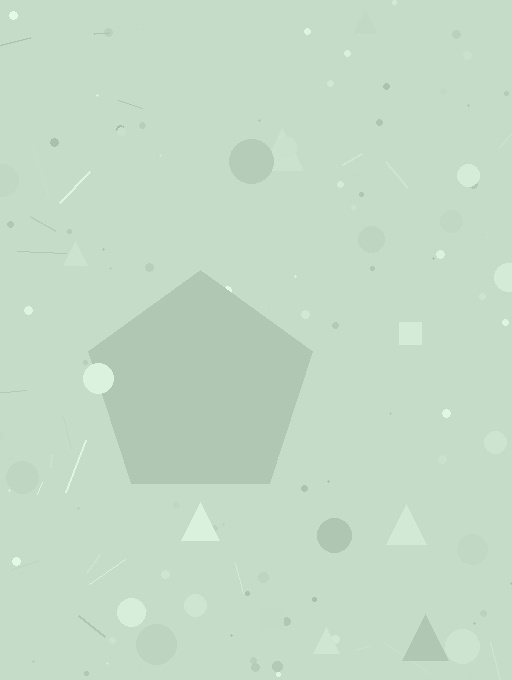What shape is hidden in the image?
A pentagon is hidden in the image.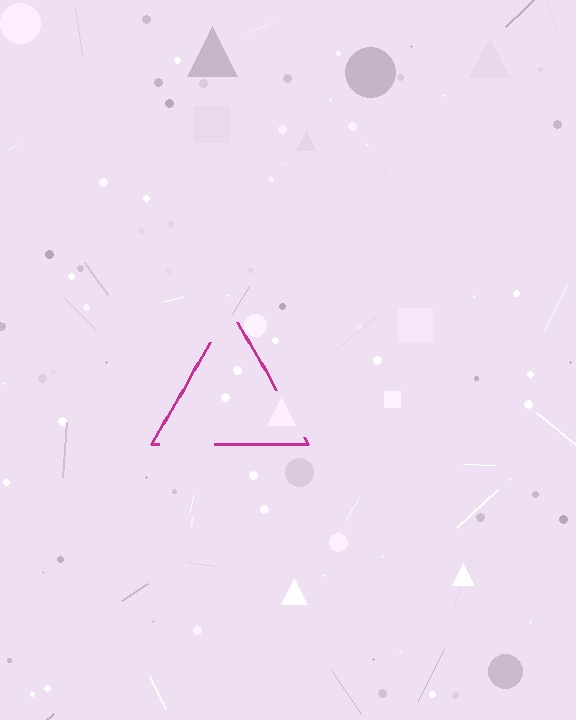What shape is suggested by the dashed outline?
The dashed outline suggests a triangle.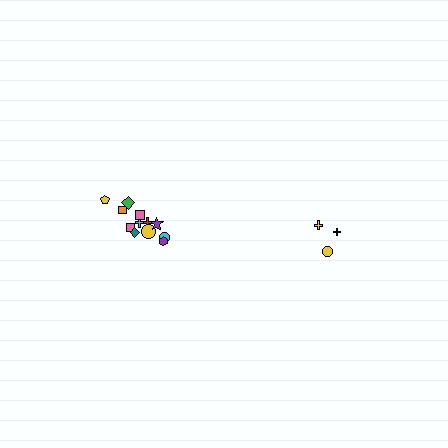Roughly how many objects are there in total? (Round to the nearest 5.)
Roughly 15 objects in total.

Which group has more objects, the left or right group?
The left group.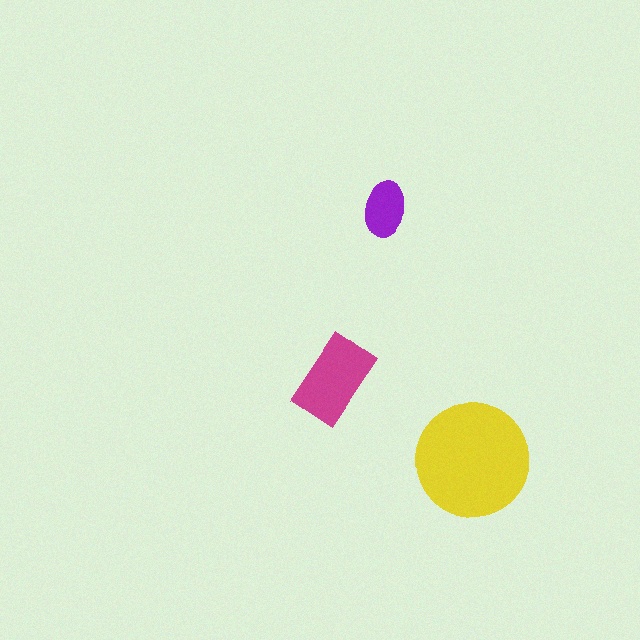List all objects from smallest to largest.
The purple ellipse, the magenta rectangle, the yellow circle.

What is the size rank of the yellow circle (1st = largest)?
1st.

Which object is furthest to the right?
The yellow circle is rightmost.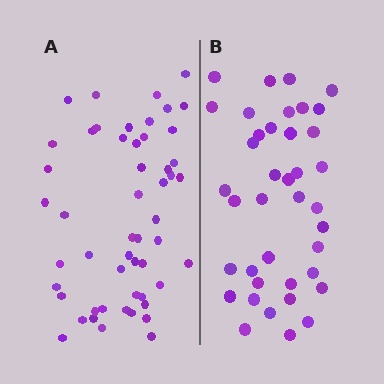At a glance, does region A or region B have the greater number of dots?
Region A (the left region) has more dots.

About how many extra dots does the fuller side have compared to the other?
Region A has approximately 15 more dots than region B.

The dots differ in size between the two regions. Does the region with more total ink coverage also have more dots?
No. Region B has more total ink coverage because its dots are larger, but region A actually contains more individual dots. Total area can be misleading — the number of items is what matters here.